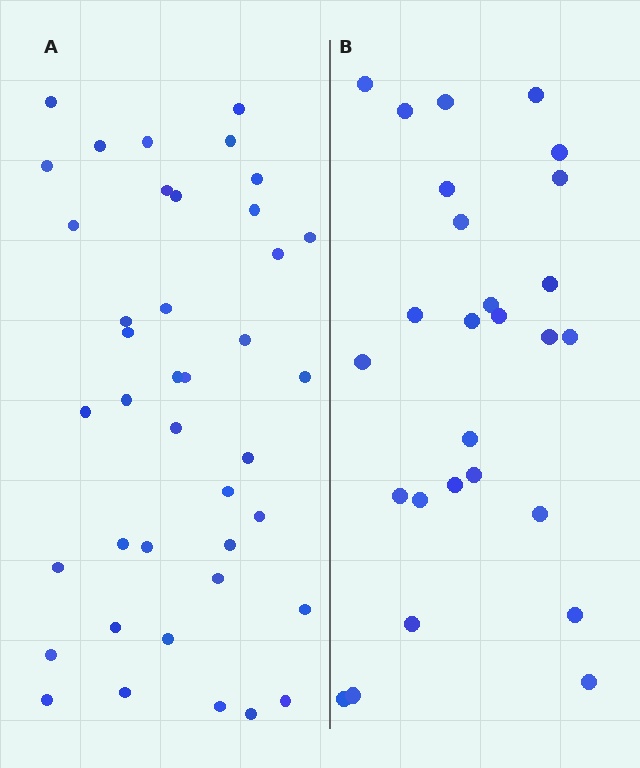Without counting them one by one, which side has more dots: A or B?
Region A (the left region) has more dots.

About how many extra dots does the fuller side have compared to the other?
Region A has approximately 15 more dots than region B.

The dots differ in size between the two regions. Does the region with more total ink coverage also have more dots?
No. Region B has more total ink coverage because its dots are larger, but region A actually contains more individual dots. Total area can be misleading — the number of items is what matters here.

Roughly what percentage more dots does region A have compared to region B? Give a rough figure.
About 50% more.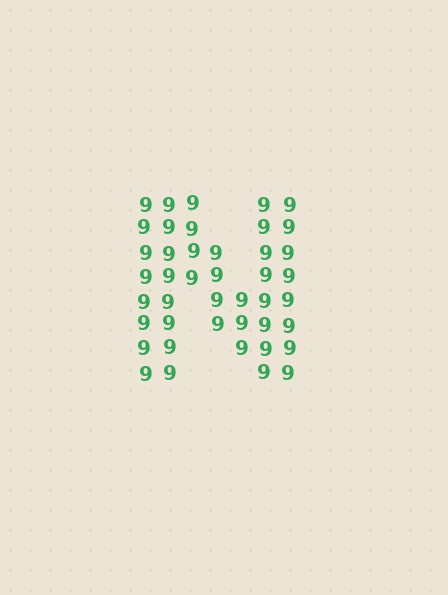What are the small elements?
The small elements are digit 9's.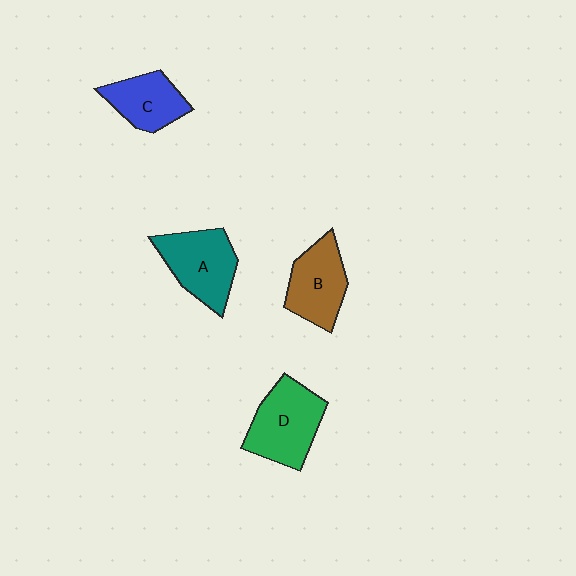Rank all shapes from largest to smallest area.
From largest to smallest: D (green), A (teal), B (brown), C (blue).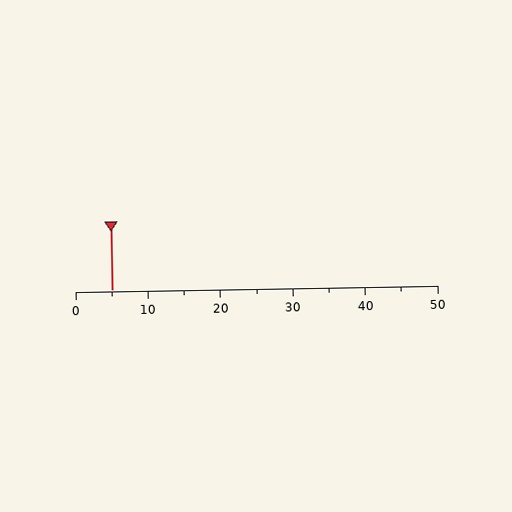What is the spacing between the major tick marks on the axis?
The major ticks are spaced 10 apart.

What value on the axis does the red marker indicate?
The marker indicates approximately 5.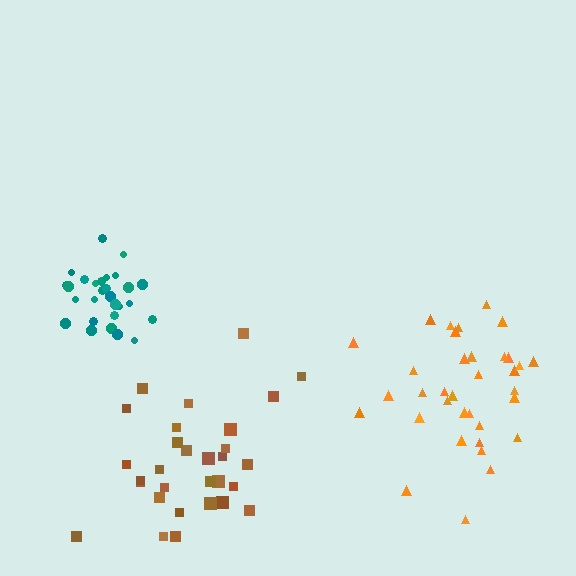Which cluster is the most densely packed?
Teal.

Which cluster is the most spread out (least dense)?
Brown.